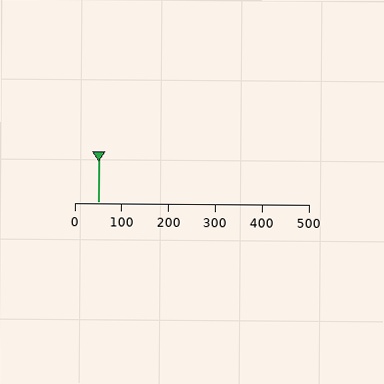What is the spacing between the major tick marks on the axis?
The major ticks are spaced 100 apart.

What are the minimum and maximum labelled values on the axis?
The axis runs from 0 to 500.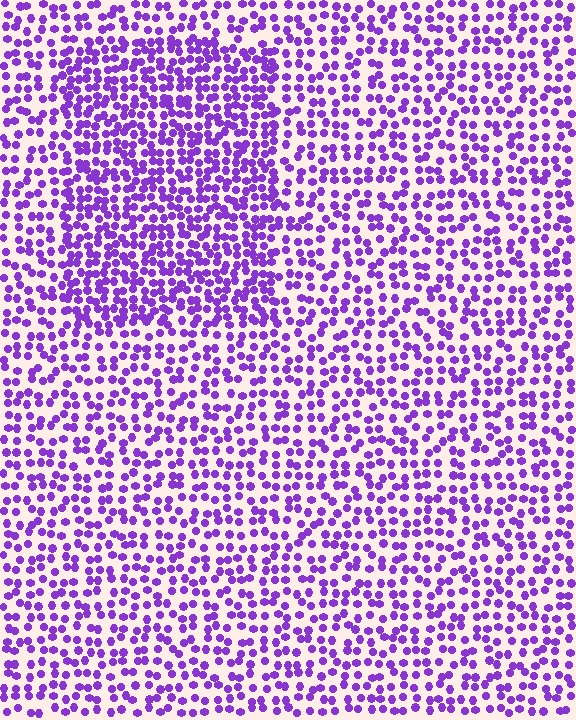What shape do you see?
I see a rectangle.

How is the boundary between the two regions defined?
The boundary is defined by a change in element density (approximately 1.6x ratio). All elements are the same color, size, and shape.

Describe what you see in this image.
The image contains small purple elements arranged at two different densities. A rectangle-shaped region is visible where the elements are more densely packed than the surrounding area.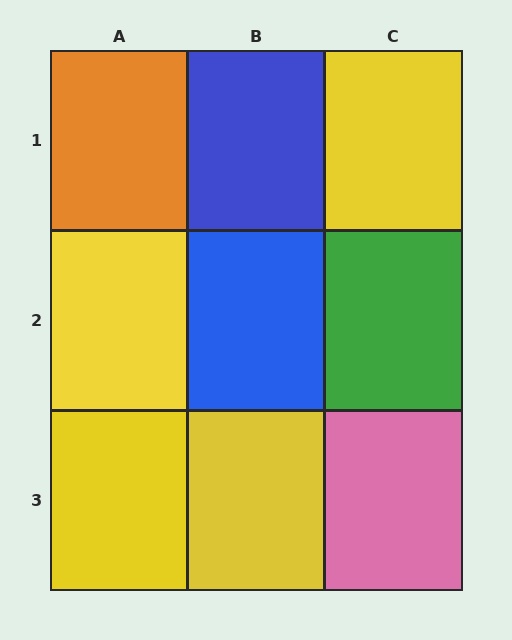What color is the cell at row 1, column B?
Blue.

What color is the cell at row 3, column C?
Pink.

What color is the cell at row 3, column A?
Yellow.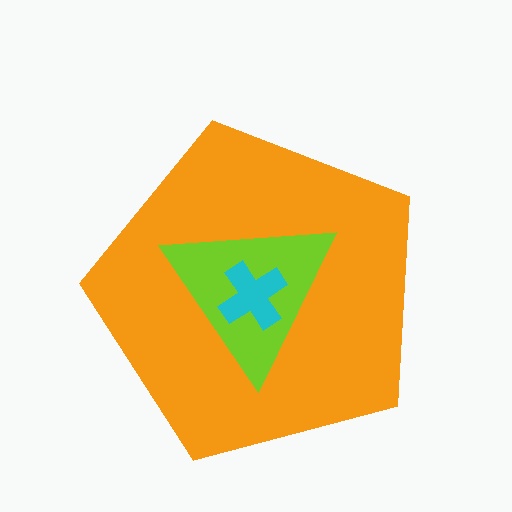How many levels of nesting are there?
3.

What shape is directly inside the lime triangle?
The cyan cross.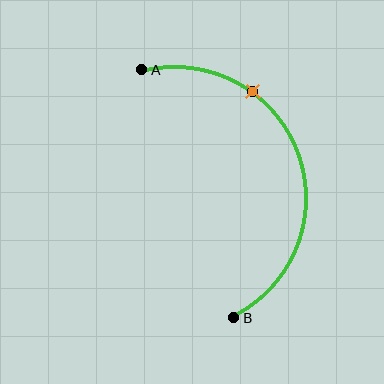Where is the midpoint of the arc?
The arc midpoint is the point on the curve farthest from the straight line joining A and B. It sits to the right of that line.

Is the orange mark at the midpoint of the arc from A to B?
No. The orange mark lies on the arc but is closer to endpoint A. The arc midpoint would be at the point on the curve equidistant along the arc from both A and B.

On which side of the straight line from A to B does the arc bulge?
The arc bulges to the right of the straight line connecting A and B.